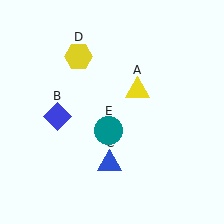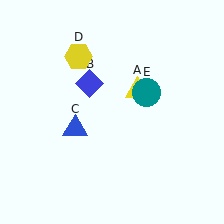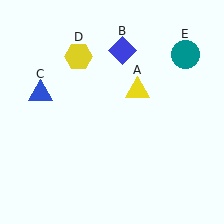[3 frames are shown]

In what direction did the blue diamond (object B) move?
The blue diamond (object B) moved up and to the right.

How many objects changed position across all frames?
3 objects changed position: blue diamond (object B), blue triangle (object C), teal circle (object E).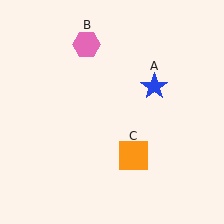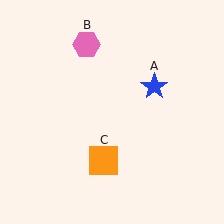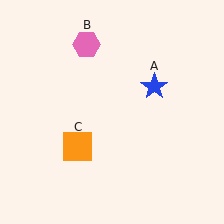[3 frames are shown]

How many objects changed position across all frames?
1 object changed position: orange square (object C).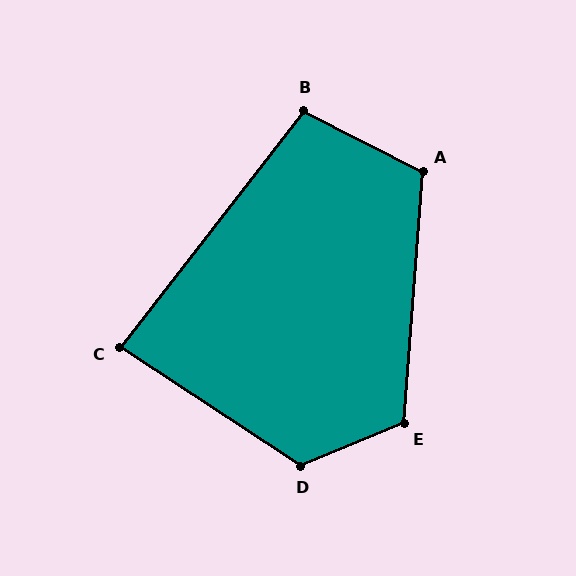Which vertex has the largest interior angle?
D, at approximately 124 degrees.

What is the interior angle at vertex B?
Approximately 101 degrees (obtuse).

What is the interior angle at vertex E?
Approximately 117 degrees (obtuse).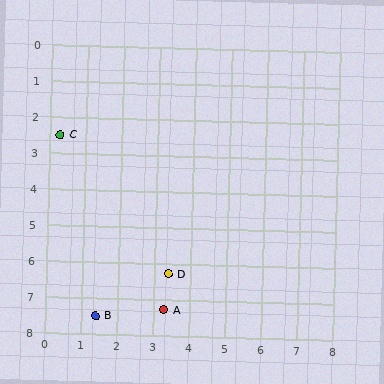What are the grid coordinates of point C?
Point C is at approximately (0.3, 2.5).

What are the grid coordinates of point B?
Point B is at approximately (1.4, 7.5).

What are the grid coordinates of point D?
Point D is at approximately (3.4, 6.3).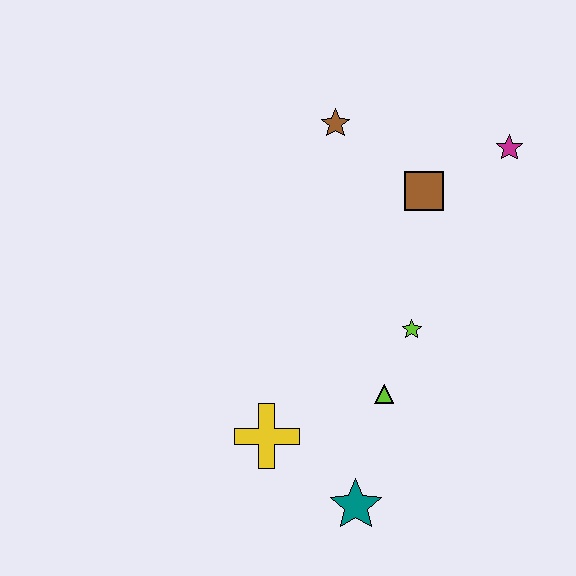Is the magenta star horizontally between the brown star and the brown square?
No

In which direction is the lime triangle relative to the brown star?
The lime triangle is below the brown star.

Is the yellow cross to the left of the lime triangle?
Yes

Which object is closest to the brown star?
The brown square is closest to the brown star.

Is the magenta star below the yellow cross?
No